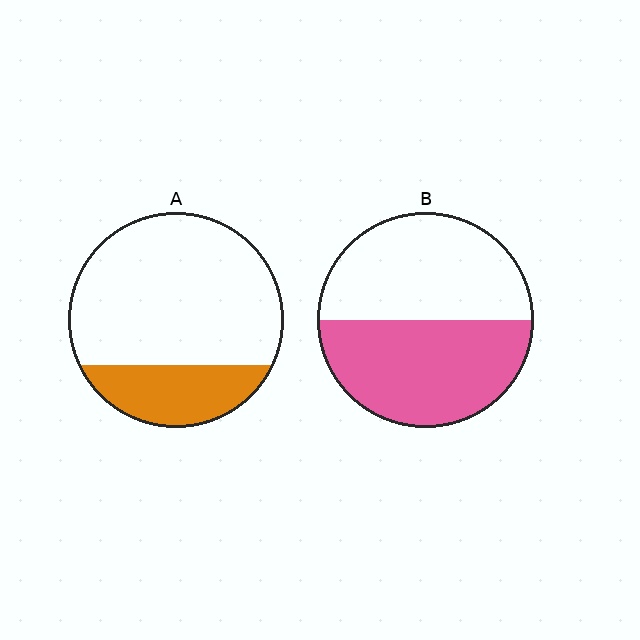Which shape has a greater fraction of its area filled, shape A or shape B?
Shape B.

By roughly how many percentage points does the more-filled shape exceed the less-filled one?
By roughly 25 percentage points (B over A).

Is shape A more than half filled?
No.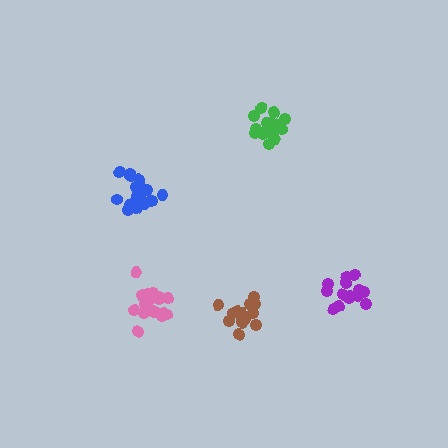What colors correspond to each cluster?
The clusters are colored: purple, brown, pink, blue, green.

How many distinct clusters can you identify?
There are 5 distinct clusters.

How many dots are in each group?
Group 1: 14 dots, Group 2: 15 dots, Group 3: 19 dots, Group 4: 20 dots, Group 5: 15 dots (83 total).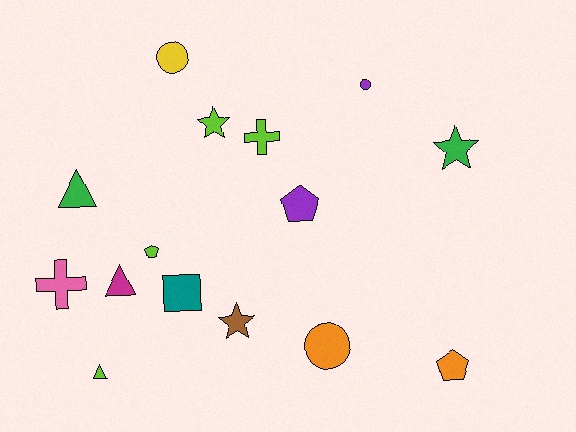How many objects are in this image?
There are 15 objects.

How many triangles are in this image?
There are 3 triangles.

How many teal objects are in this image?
There is 1 teal object.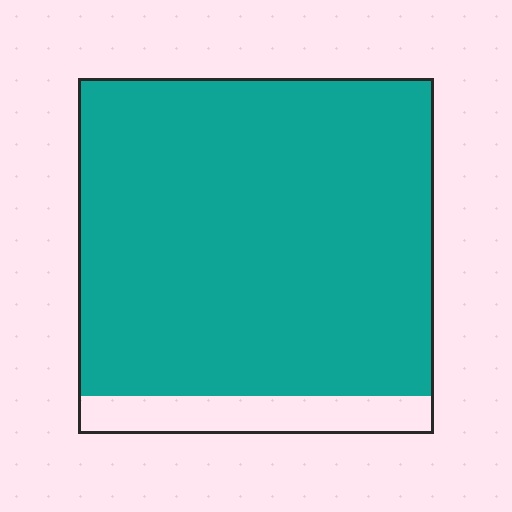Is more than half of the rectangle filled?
Yes.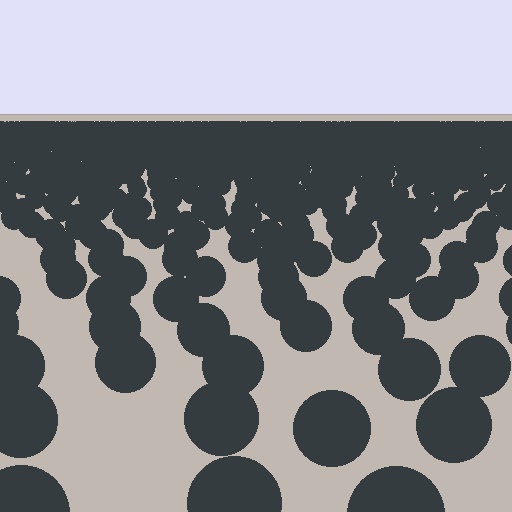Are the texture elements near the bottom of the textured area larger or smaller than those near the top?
Larger. Near the bottom, elements are closer to the viewer and appear at a bigger on-screen size.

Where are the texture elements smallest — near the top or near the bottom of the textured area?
Near the top.